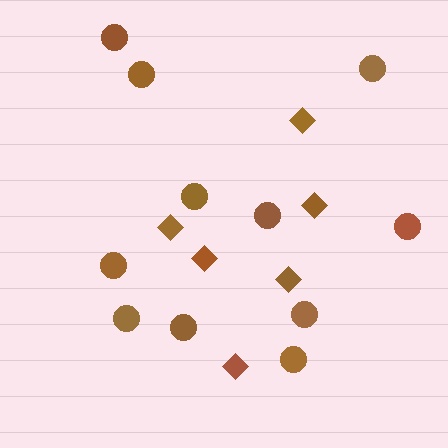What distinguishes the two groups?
There are 2 groups: one group of diamonds (6) and one group of circles (11).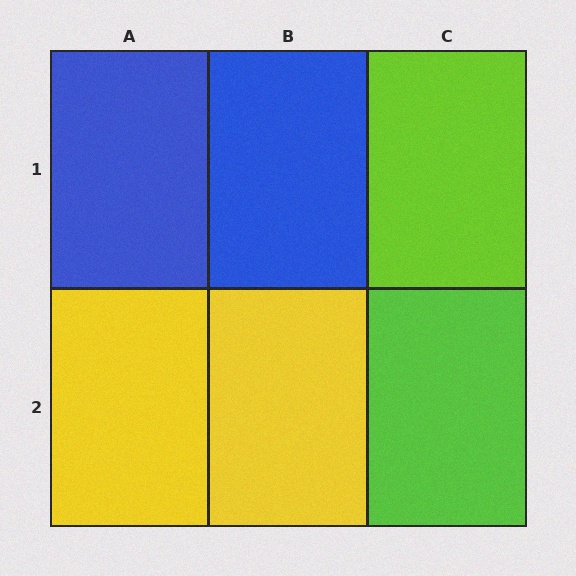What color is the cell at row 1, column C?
Lime.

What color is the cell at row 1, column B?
Blue.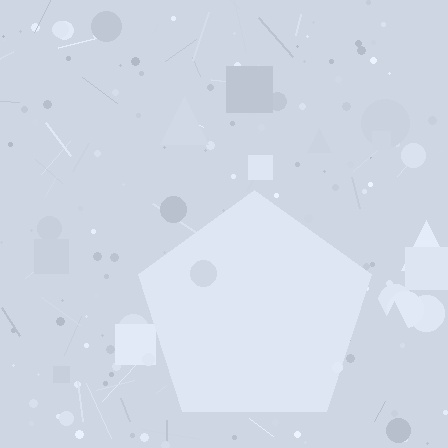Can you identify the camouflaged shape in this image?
The camouflaged shape is a pentagon.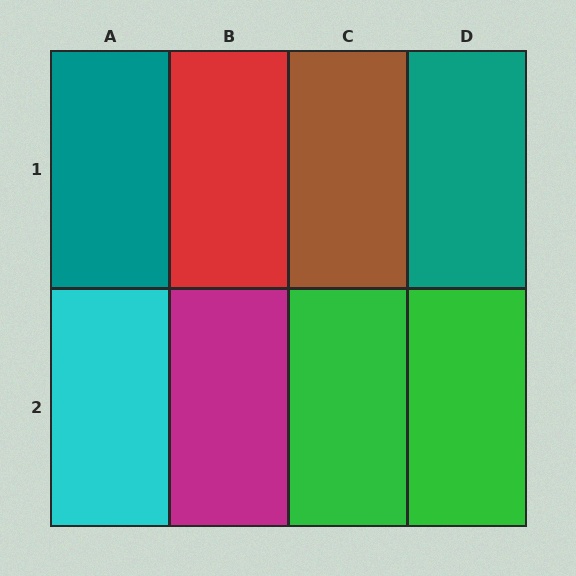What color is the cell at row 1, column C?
Brown.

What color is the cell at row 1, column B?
Red.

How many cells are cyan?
1 cell is cyan.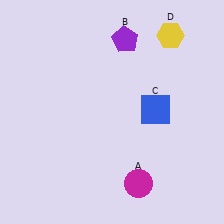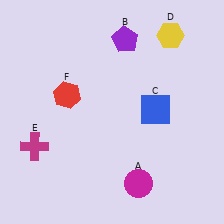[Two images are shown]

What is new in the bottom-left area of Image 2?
A magenta cross (E) was added in the bottom-left area of Image 2.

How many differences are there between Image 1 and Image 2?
There are 2 differences between the two images.